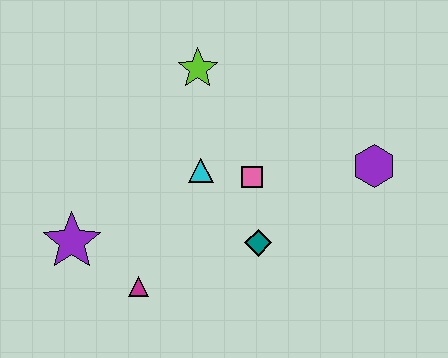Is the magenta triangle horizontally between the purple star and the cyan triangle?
Yes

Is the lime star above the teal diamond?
Yes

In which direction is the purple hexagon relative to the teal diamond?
The purple hexagon is to the right of the teal diamond.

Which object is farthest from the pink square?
The purple star is farthest from the pink square.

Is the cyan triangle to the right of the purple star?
Yes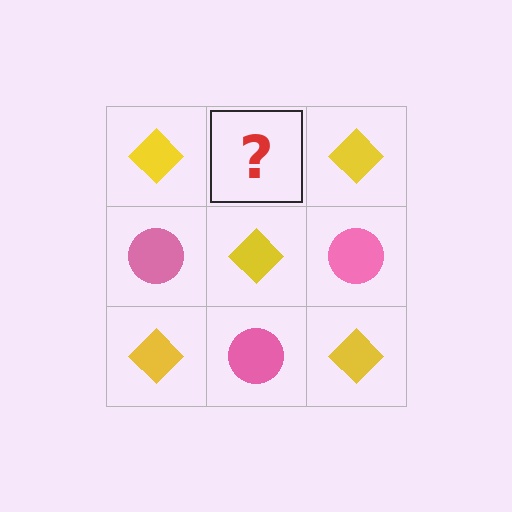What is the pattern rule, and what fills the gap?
The rule is that it alternates yellow diamond and pink circle in a checkerboard pattern. The gap should be filled with a pink circle.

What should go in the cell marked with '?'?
The missing cell should contain a pink circle.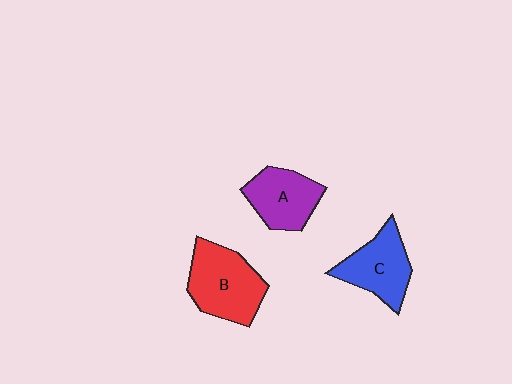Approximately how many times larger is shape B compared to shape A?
Approximately 1.3 times.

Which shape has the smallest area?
Shape A (purple).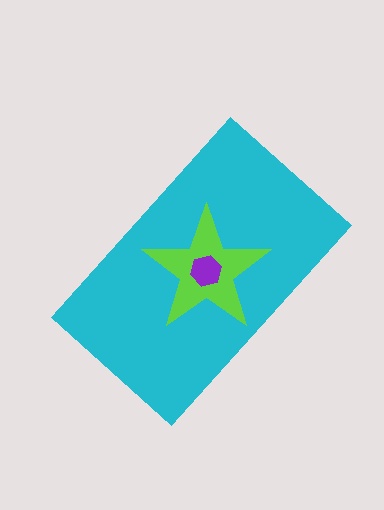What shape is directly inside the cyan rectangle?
The lime star.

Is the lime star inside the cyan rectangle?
Yes.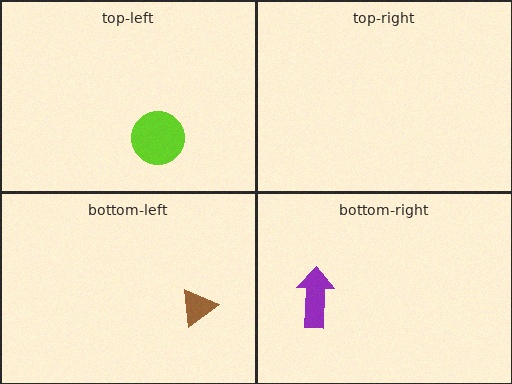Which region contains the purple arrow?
The bottom-right region.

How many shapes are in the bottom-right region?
1.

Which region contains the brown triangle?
The bottom-left region.